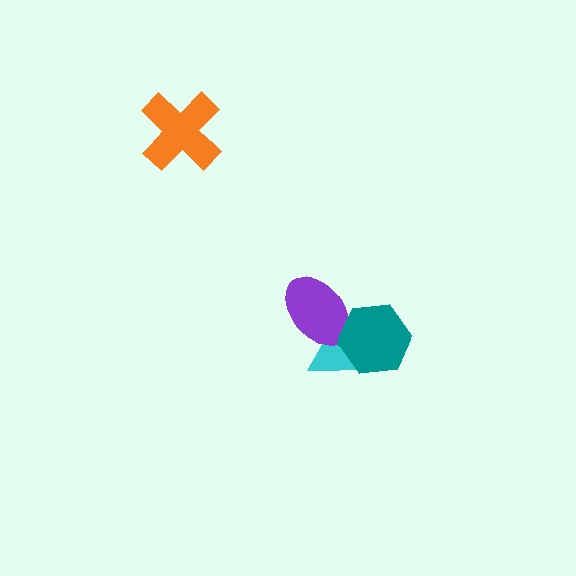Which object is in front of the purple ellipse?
The teal hexagon is in front of the purple ellipse.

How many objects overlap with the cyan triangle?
2 objects overlap with the cyan triangle.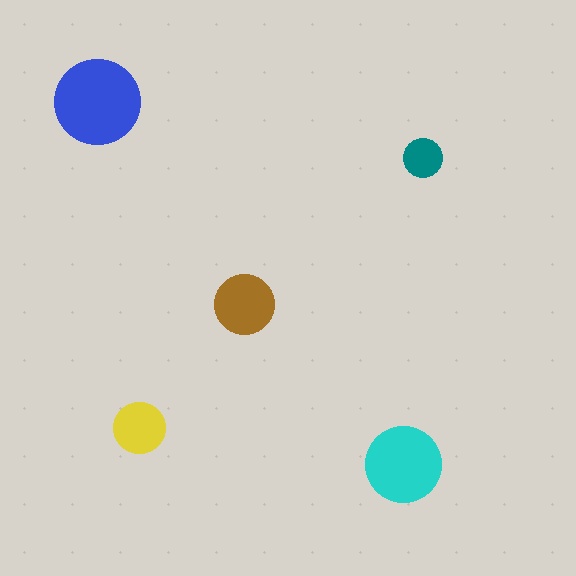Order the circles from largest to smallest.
the blue one, the cyan one, the brown one, the yellow one, the teal one.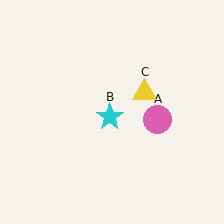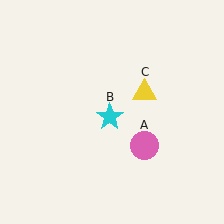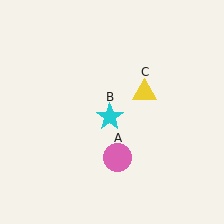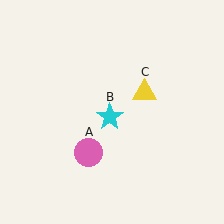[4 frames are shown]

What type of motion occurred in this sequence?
The pink circle (object A) rotated clockwise around the center of the scene.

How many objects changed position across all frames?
1 object changed position: pink circle (object A).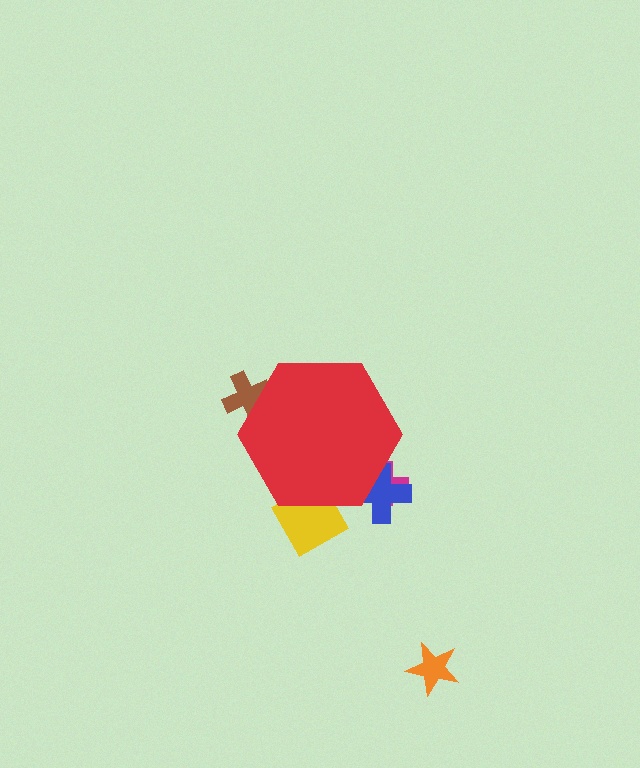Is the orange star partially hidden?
No, the orange star is fully visible.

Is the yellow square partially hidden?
Yes, the yellow square is partially hidden behind the red hexagon.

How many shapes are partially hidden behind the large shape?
4 shapes are partially hidden.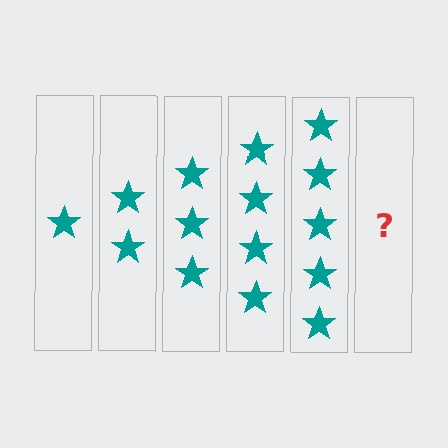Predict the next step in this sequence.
The next step is 6 stars.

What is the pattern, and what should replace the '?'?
The pattern is that each step adds one more star. The '?' should be 6 stars.